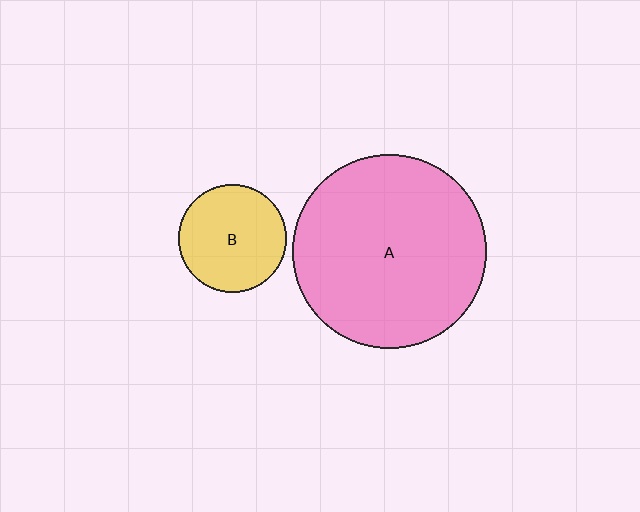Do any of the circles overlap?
No, none of the circles overlap.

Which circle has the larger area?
Circle A (pink).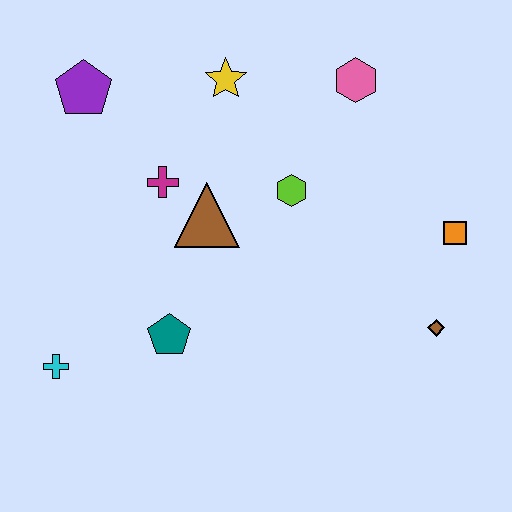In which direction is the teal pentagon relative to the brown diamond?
The teal pentagon is to the left of the brown diamond.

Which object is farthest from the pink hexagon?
The cyan cross is farthest from the pink hexagon.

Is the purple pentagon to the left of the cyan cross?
No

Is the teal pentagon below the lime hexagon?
Yes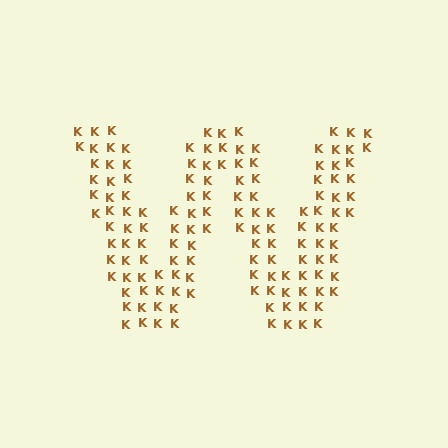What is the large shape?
The large shape is the letter W.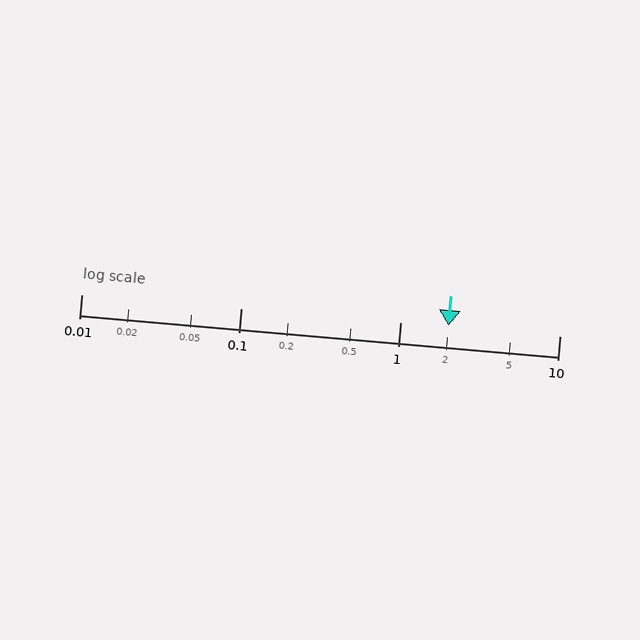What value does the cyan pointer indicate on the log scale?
The pointer indicates approximately 2.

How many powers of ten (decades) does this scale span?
The scale spans 3 decades, from 0.01 to 10.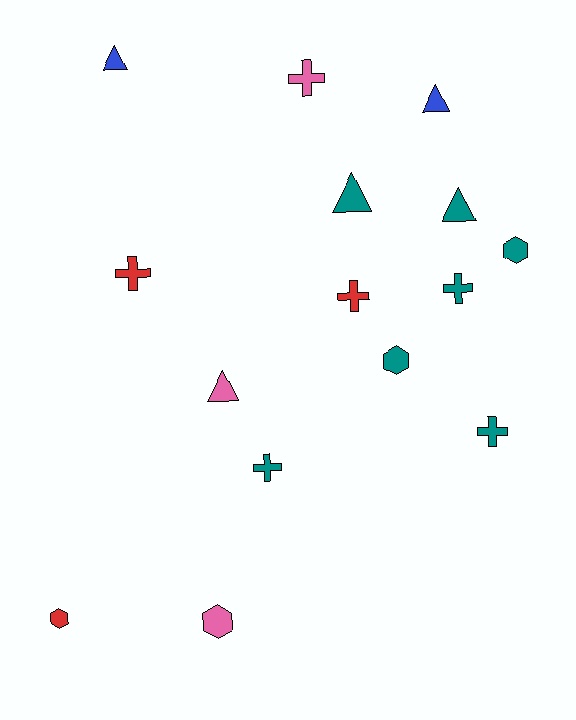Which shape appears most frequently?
Cross, with 6 objects.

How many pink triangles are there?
There is 1 pink triangle.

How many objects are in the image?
There are 15 objects.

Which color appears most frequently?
Teal, with 7 objects.